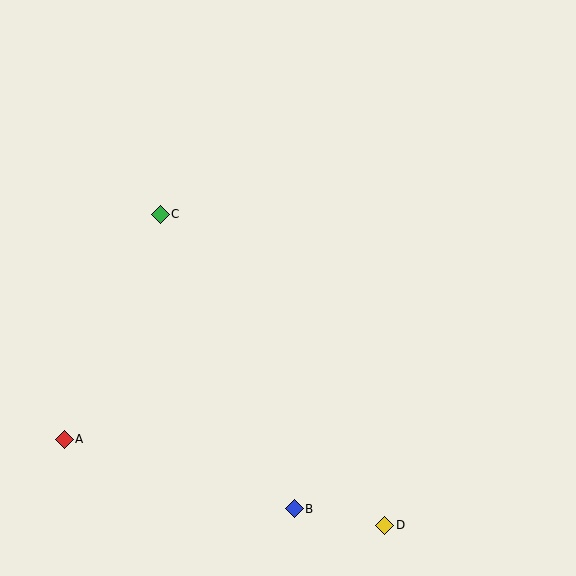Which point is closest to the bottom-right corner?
Point D is closest to the bottom-right corner.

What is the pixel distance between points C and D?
The distance between C and D is 384 pixels.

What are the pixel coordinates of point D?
Point D is at (385, 525).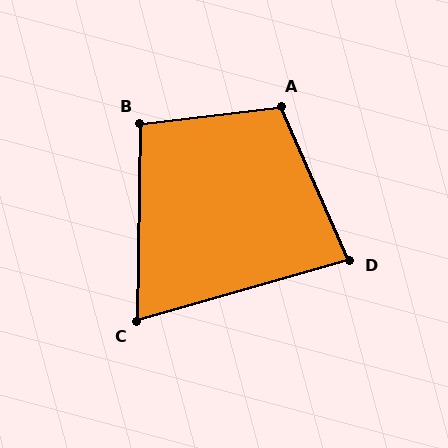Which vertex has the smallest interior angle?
C, at approximately 73 degrees.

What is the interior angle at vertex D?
Approximately 82 degrees (acute).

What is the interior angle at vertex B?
Approximately 98 degrees (obtuse).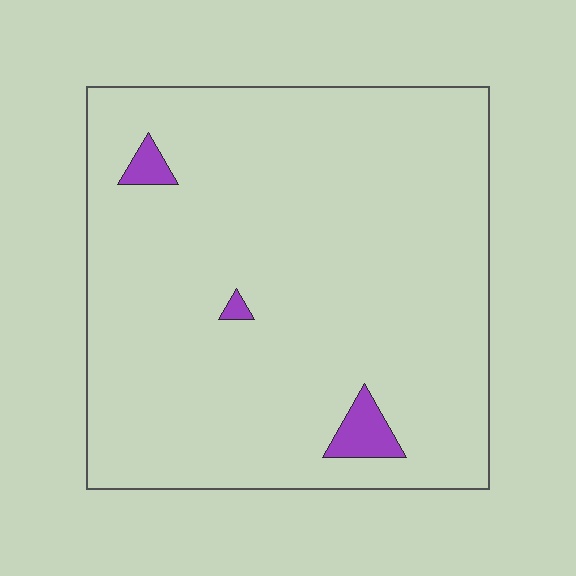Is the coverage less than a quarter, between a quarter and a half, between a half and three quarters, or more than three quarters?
Less than a quarter.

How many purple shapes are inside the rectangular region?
3.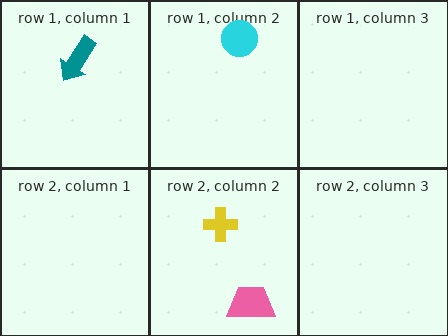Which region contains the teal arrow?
The row 1, column 1 region.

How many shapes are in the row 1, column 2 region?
1.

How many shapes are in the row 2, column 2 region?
2.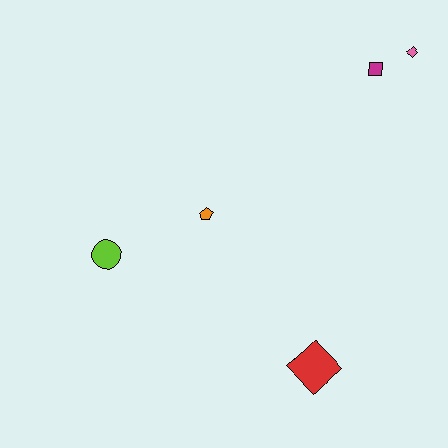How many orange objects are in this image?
There is 1 orange object.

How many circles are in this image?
There is 1 circle.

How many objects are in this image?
There are 5 objects.